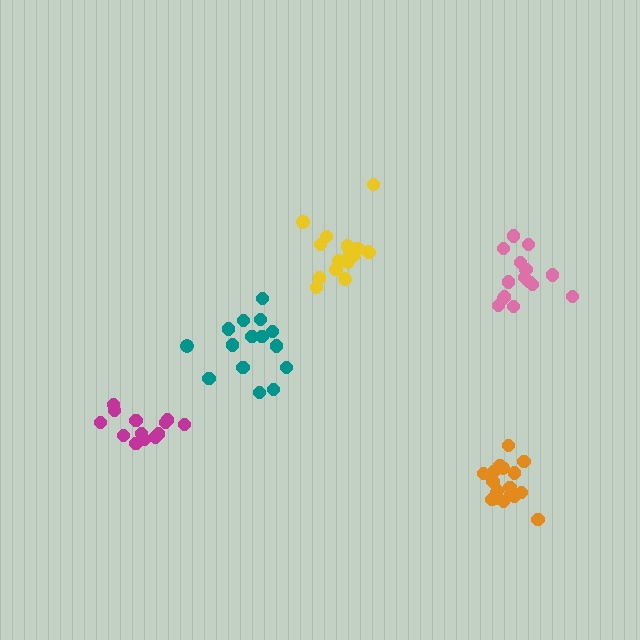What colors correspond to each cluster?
The clusters are colored: orange, magenta, pink, yellow, teal.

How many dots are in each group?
Group 1: 18 dots, Group 2: 13 dots, Group 3: 16 dots, Group 4: 18 dots, Group 5: 15 dots (80 total).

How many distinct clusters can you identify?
There are 5 distinct clusters.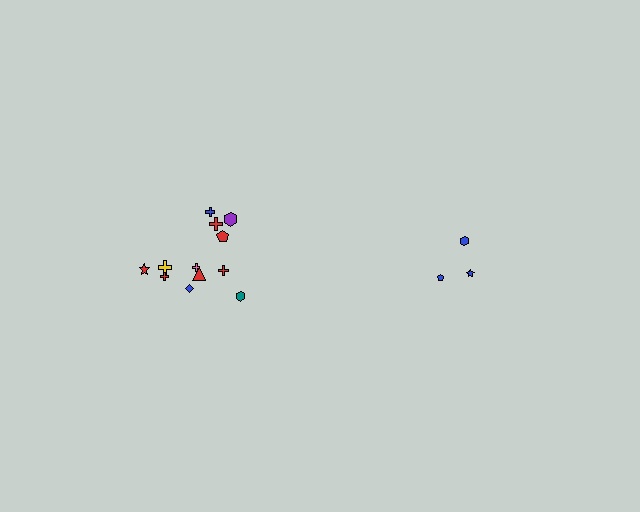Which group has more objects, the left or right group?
The left group.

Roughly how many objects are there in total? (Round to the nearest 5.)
Roughly 15 objects in total.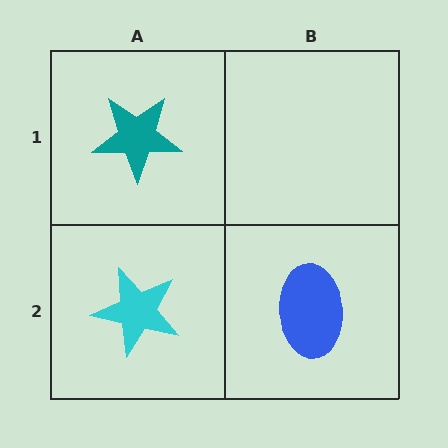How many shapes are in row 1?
1 shape.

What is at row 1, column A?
A teal star.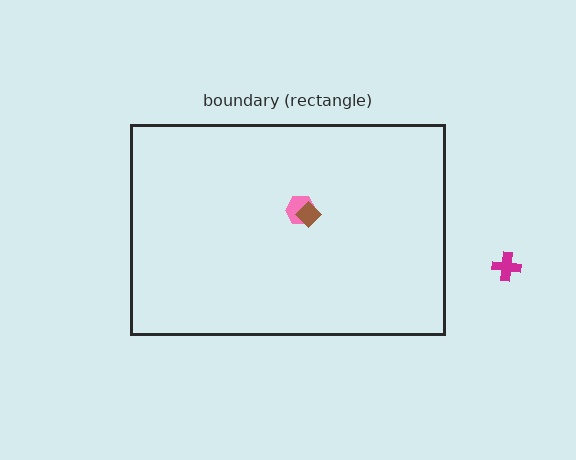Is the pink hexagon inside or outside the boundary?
Inside.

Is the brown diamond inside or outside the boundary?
Inside.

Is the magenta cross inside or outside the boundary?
Outside.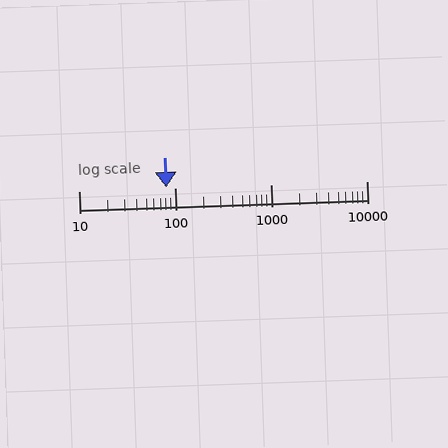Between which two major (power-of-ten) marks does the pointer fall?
The pointer is between 10 and 100.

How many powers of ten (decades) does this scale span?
The scale spans 3 decades, from 10 to 10000.